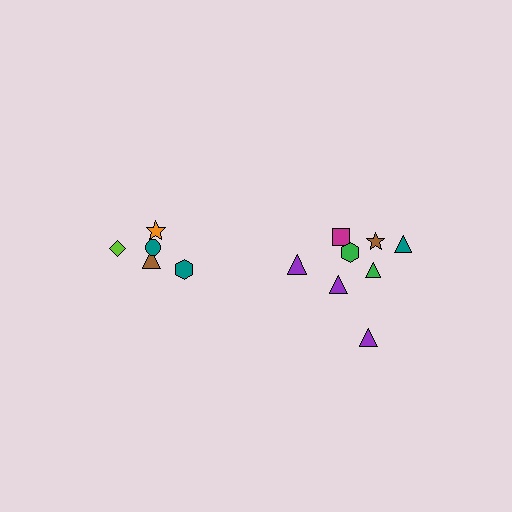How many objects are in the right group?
There are 8 objects.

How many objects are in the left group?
There are 5 objects.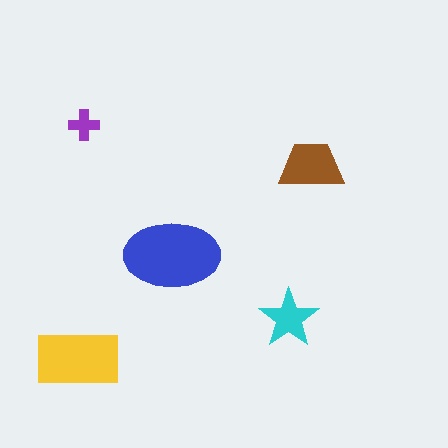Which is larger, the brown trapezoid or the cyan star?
The brown trapezoid.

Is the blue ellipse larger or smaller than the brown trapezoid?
Larger.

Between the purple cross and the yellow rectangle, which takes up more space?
The yellow rectangle.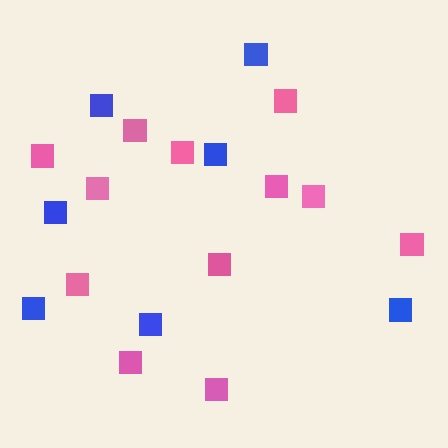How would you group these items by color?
There are 2 groups: one group of pink squares (12) and one group of blue squares (7).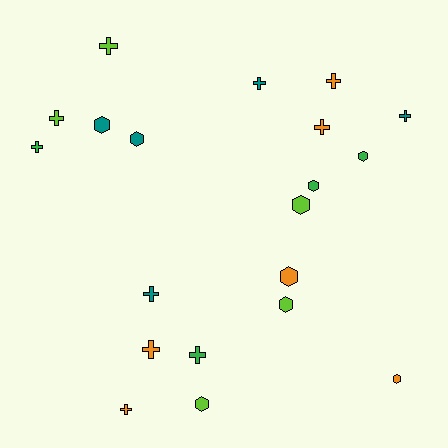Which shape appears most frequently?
Cross, with 11 objects.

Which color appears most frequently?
Orange, with 6 objects.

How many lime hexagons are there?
There are 3 lime hexagons.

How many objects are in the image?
There are 20 objects.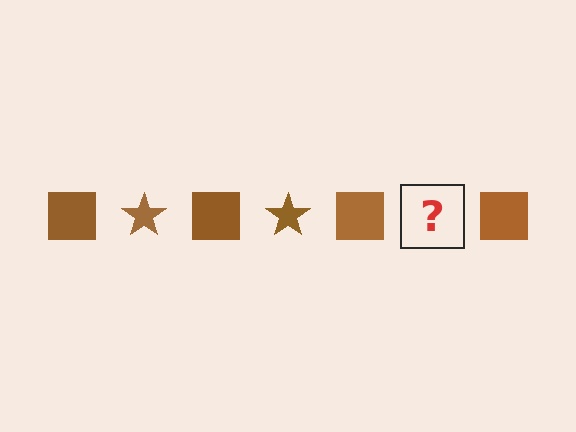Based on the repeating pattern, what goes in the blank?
The blank should be a brown star.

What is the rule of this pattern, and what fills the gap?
The rule is that the pattern cycles through square, star shapes in brown. The gap should be filled with a brown star.